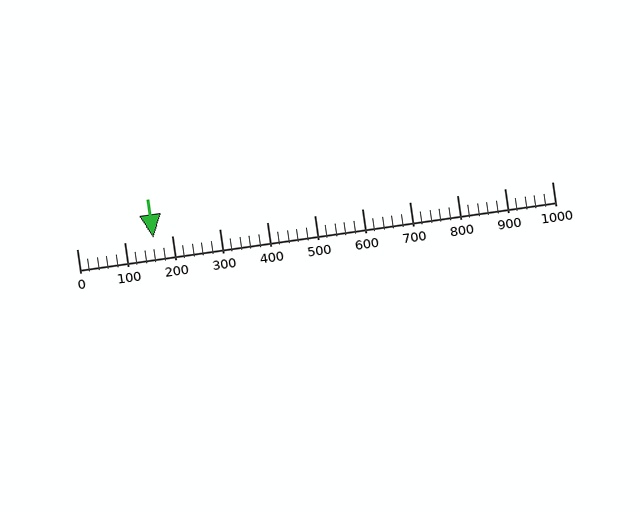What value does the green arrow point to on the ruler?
The green arrow points to approximately 162.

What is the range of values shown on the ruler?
The ruler shows values from 0 to 1000.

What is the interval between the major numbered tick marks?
The major tick marks are spaced 100 units apart.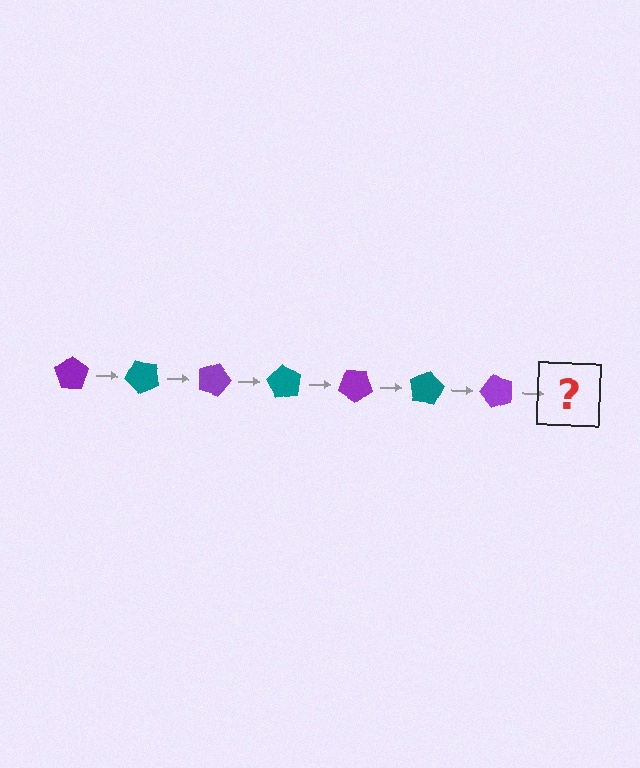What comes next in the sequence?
The next element should be a teal pentagon, rotated 315 degrees from the start.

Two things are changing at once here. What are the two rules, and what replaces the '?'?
The two rules are that it rotates 45 degrees each step and the color cycles through purple and teal. The '?' should be a teal pentagon, rotated 315 degrees from the start.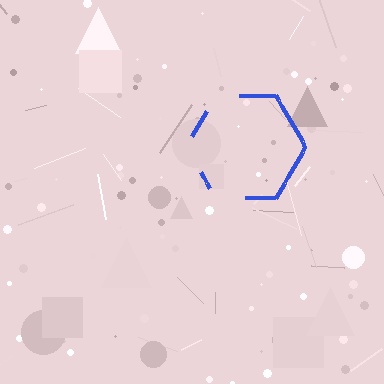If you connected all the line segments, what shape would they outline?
They would outline a hexagon.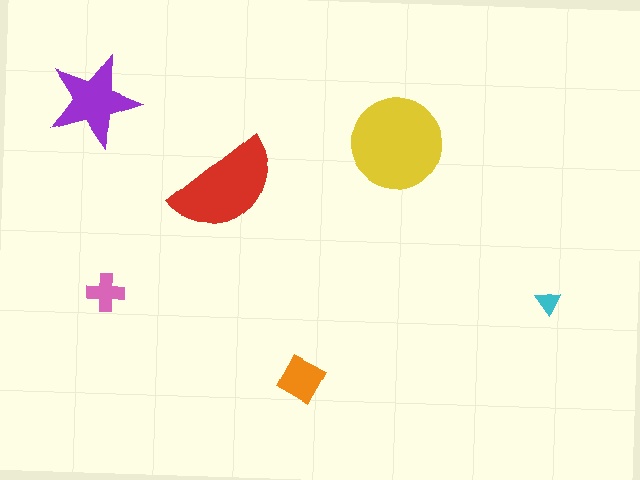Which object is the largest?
The yellow circle.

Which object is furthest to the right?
The cyan triangle is rightmost.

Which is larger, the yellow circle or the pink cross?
The yellow circle.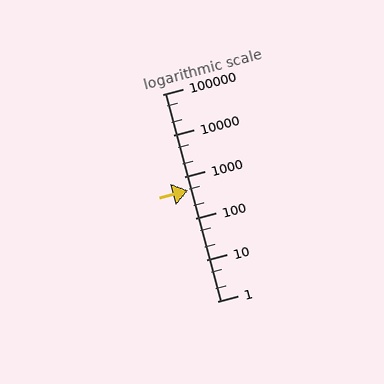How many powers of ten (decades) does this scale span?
The scale spans 5 decades, from 1 to 100000.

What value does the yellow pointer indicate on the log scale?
The pointer indicates approximately 470.